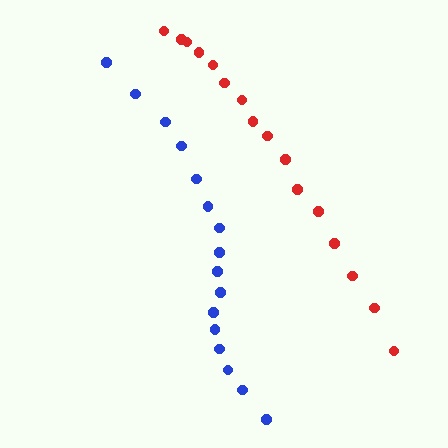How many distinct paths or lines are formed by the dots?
There are 2 distinct paths.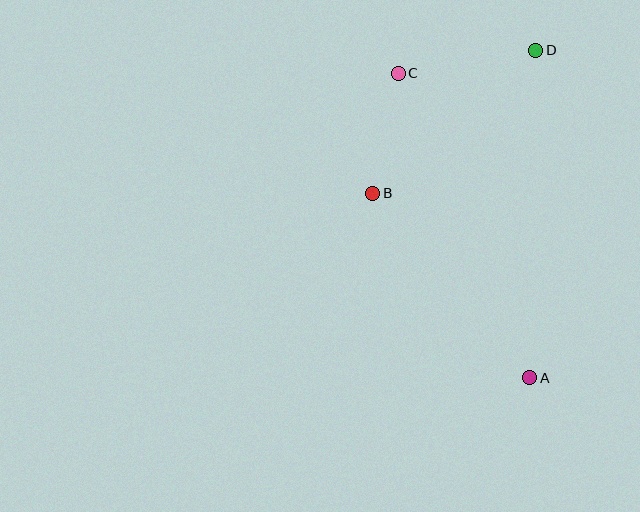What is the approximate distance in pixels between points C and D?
The distance between C and D is approximately 140 pixels.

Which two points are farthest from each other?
Points A and C are farthest from each other.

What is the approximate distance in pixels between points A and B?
The distance between A and B is approximately 242 pixels.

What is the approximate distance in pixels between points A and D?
The distance between A and D is approximately 327 pixels.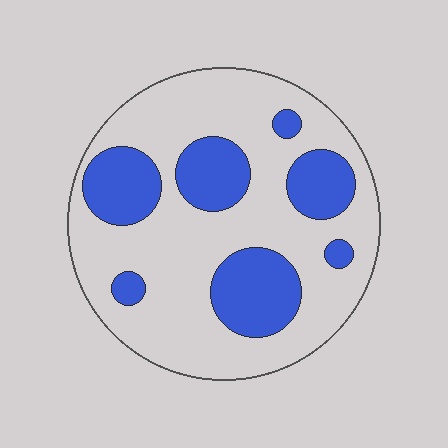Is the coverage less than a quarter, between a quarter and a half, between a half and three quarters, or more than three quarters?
Between a quarter and a half.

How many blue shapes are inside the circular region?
7.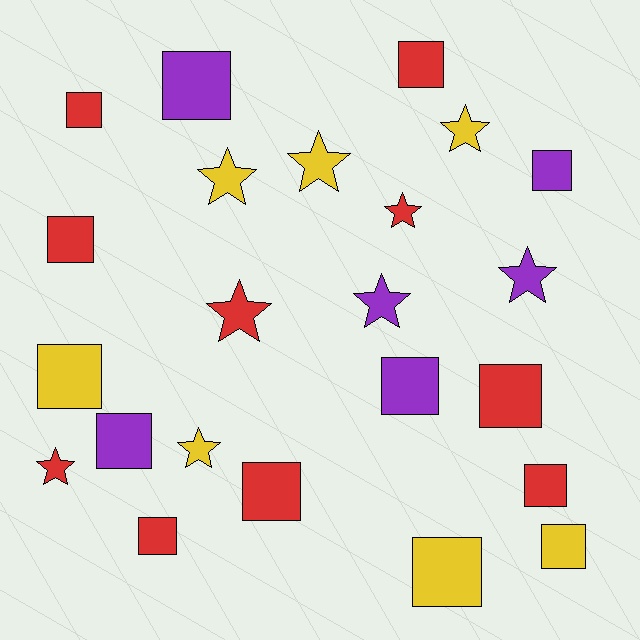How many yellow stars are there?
There are 4 yellow stars.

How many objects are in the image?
There are 23 objects.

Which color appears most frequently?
Red, with 10 objects.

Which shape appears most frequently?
Square, with 14 objects.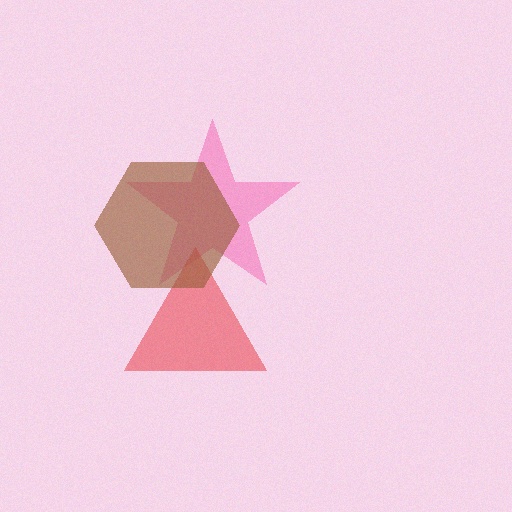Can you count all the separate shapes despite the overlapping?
Yes, there are 3 separate shapes.